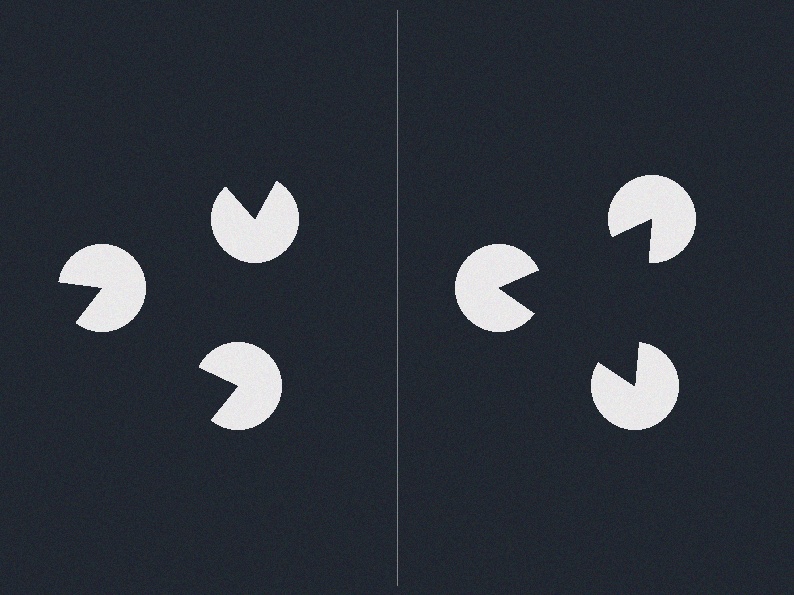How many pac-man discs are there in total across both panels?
6 — 3 on each side.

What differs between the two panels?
The pac-man discs are positioned identically on both sides; only the wedge orientations differ. On the right they align to a triangle; on the left they are misaligned.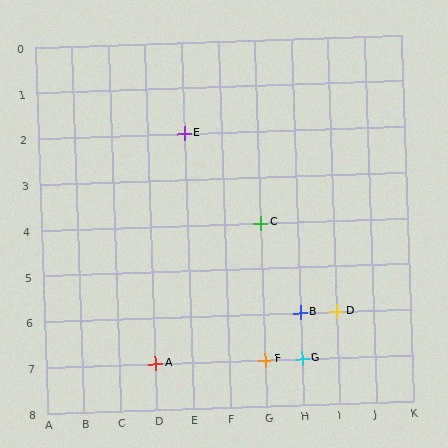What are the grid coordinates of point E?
Point E is at grid coordinates (E, 2).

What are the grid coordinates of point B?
Point B is at grid coordinates (H, 6).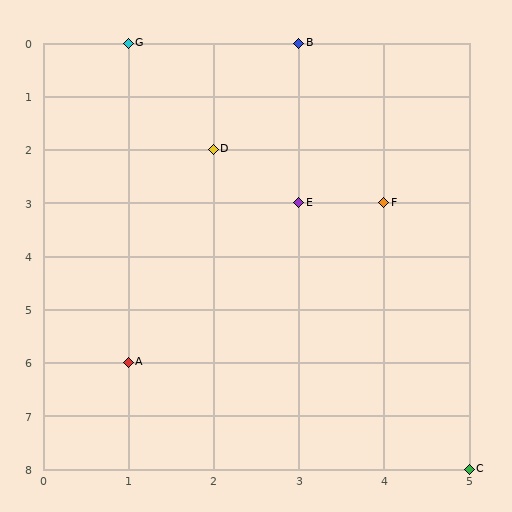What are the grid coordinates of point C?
Point C is at grid coordinates (5, 8).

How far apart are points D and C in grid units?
Points D and C are 3 columns and 6 rows apart (about 6.7 grid units diagonally).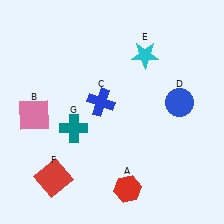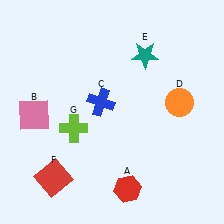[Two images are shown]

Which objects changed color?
D changed from blue to orange. E changed from cyan to teal. G changed from teal to lime.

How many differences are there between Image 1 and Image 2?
There are 3 differences between the two images.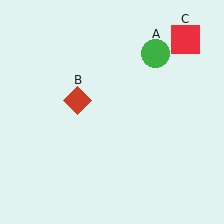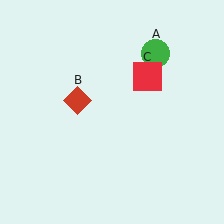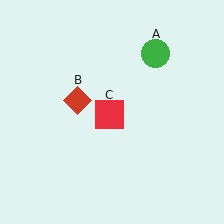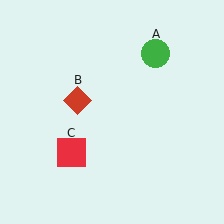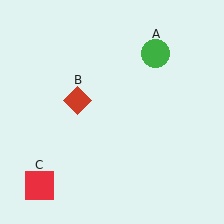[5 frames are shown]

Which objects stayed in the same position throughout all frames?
Green circle (object A) and red diamond (object B) remained stationary.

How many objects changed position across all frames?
1 object changed position: red square (object C).